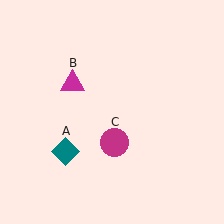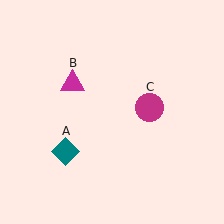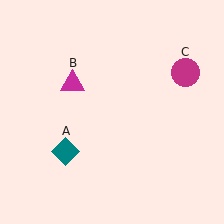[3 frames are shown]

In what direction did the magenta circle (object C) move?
The magenta circle (object C) moved up and to the right.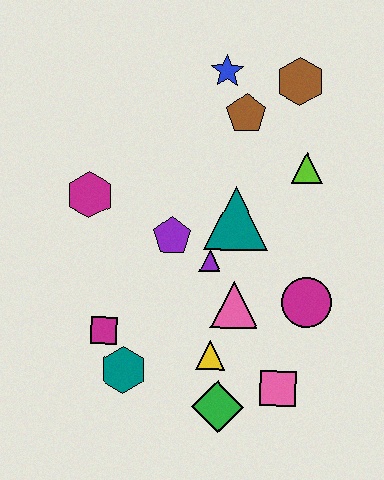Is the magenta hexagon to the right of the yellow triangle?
No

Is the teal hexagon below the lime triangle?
Yes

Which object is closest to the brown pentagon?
The blue star is closest to the brown pentagon.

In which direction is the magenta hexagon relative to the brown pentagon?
The magenta hexagon is to the left of the brown pentagon.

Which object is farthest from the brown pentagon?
The green diamond is farthest from the brown pentagon.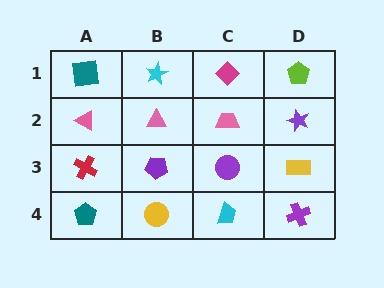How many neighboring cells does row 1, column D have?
2.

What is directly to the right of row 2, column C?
A purple star.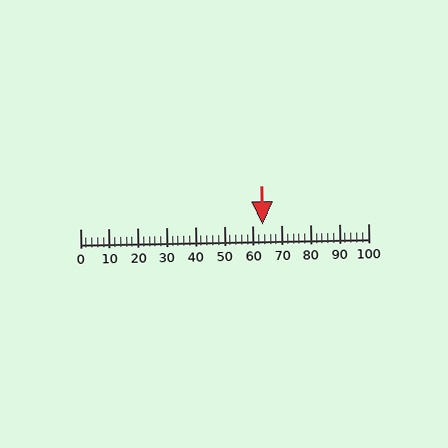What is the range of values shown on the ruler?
The ruler shows values from 0 to 100.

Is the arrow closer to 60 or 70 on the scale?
The arrow is closer to 60.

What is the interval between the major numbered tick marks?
The major tick marks are spaced 10 units apart.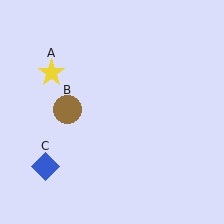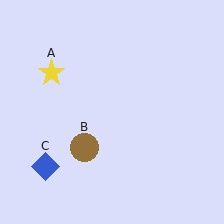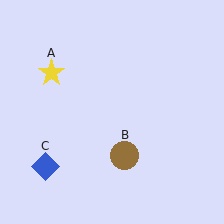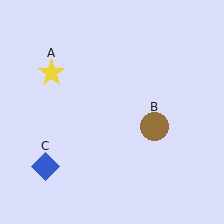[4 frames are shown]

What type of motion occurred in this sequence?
The brown circle (object B) rotated counterclockwise around the center of the scene.